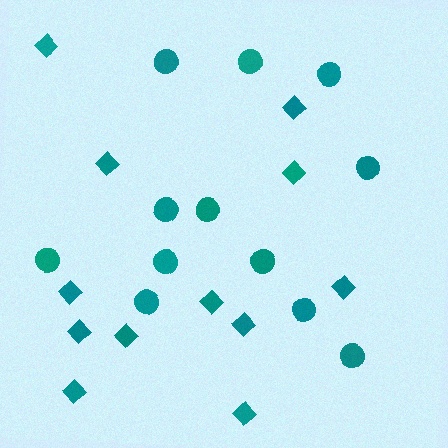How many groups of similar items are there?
There are 2 groups: one group of circles (12) and one group of diamonds (12).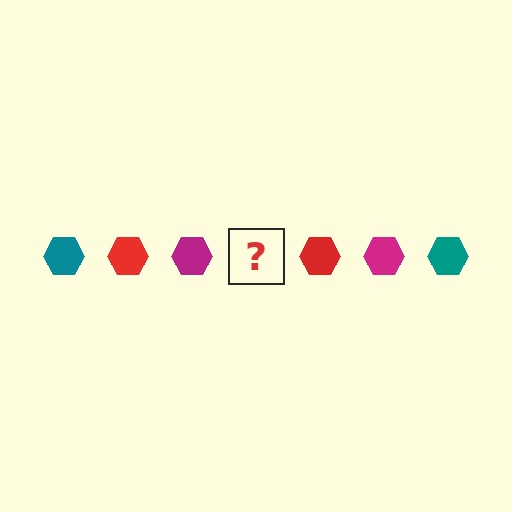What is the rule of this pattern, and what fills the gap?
The rule is that the pattern cycles through teal, red, magenta hexagons. The gap should be filled with a teal hexagon.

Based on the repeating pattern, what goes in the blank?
The blank should be a teal hexagon.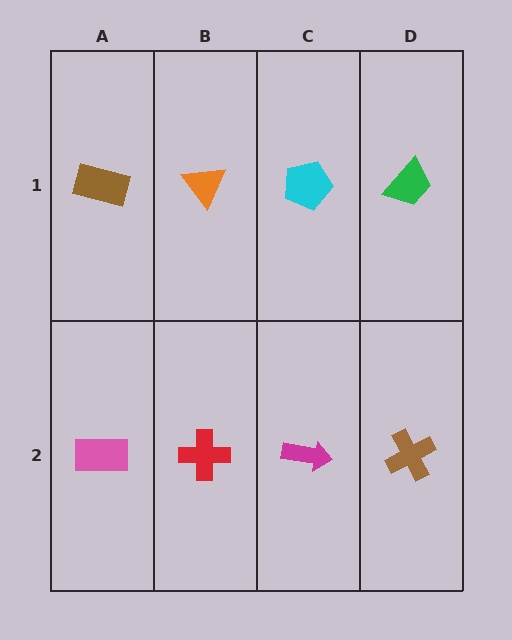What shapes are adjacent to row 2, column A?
A brown rectangle (row 1, column A), a red cross (row 2, column B).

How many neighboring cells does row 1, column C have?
3.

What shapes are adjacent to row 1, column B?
A red cross (row 2, column B), a brown rectangle (row 1, column A), a cyan pentagon (row 1, column C).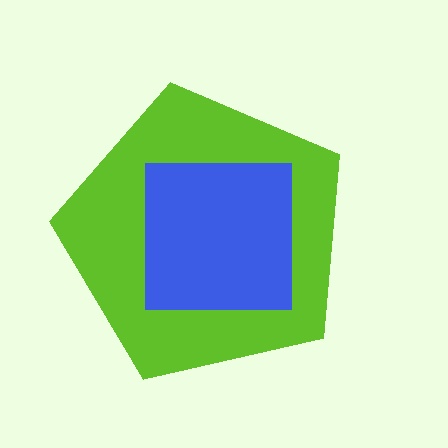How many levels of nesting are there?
2.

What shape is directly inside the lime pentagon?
The blue square.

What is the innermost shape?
The blue square.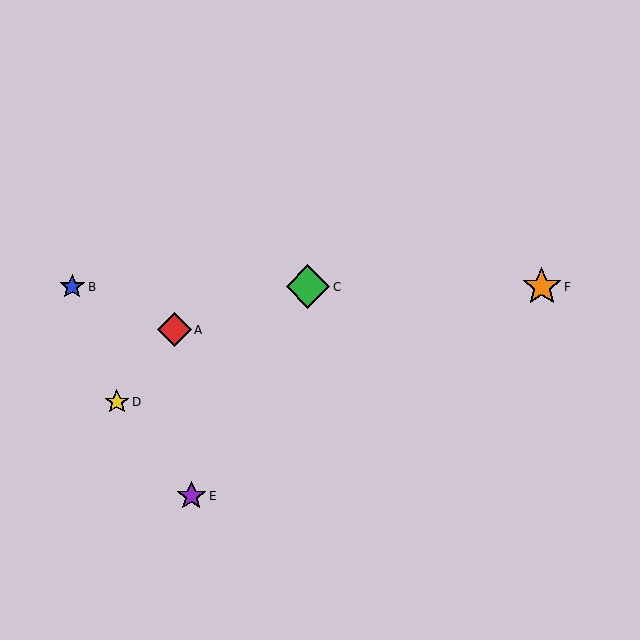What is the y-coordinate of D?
Object D is at y≈402.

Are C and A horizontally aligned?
No, C is at y≈287 and A is at y≈330.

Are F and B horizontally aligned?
Yes, both are at y≈287.